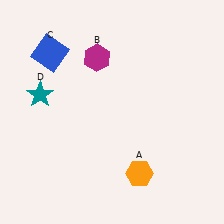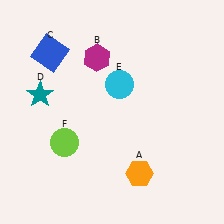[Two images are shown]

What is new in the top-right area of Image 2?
A cyan circle (E) was added in the top-right area of Image 2.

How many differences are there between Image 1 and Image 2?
There are 2 differences between the two images.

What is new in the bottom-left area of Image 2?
A lime circle (F) was added in the bottom-left area of Image 2.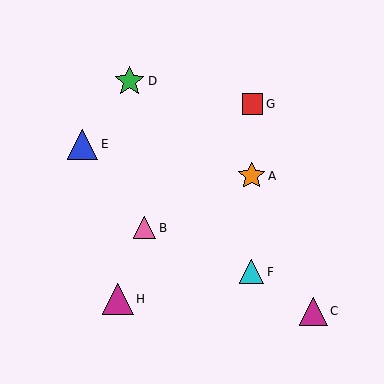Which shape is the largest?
The magenta triangle (labeled H) is the largest.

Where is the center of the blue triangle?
The center of the blue triangle is at (83, 144).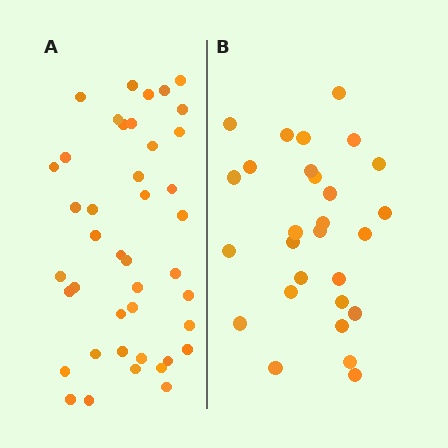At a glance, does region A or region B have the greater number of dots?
Region A (the left region) has more dots.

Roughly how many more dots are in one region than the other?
Region A has approximately 15 more dots than region B.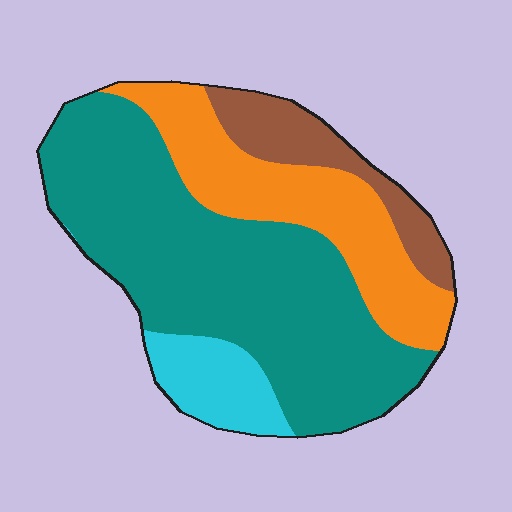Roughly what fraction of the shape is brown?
Brown takes up about one eighth (1/8) of the shape.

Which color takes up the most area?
Teal, at roughly 55%.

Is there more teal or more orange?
Teal.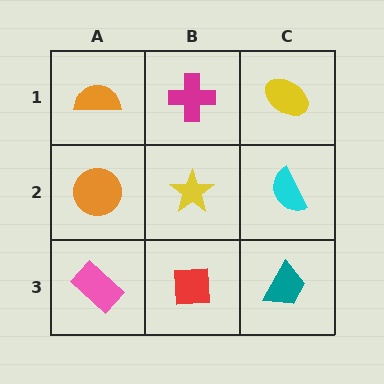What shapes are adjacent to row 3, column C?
A cyan semicircle (row 2, column C), a red square (row 3, column B).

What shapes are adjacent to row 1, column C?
A cyan semicircle (row 2, column C), a magenta cross (row 1, column B).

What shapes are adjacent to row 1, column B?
A yellow star (row 2, column B), an orange semicircle (row 1, column A), a yellow ellipse (row 1, column C).